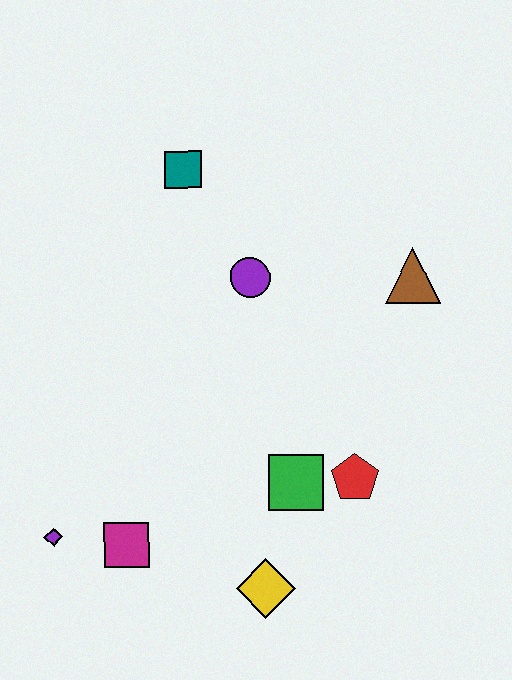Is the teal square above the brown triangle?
Yes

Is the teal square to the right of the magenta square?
Yes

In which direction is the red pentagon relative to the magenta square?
The red pentagon is to the right of the magenta square.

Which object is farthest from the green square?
The teal square is farthest from the green square.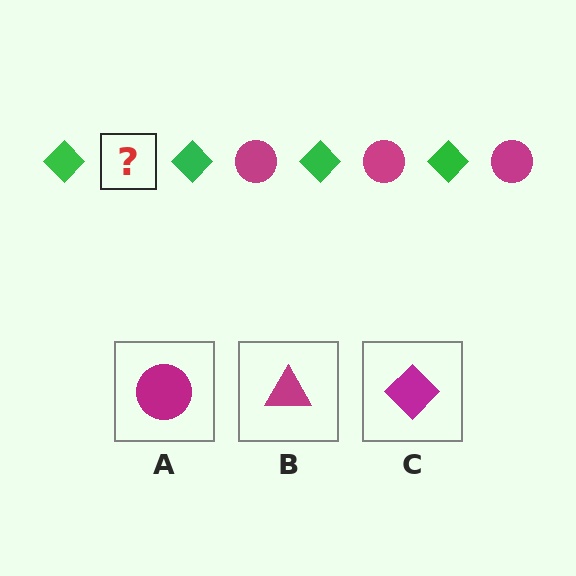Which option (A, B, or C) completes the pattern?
A.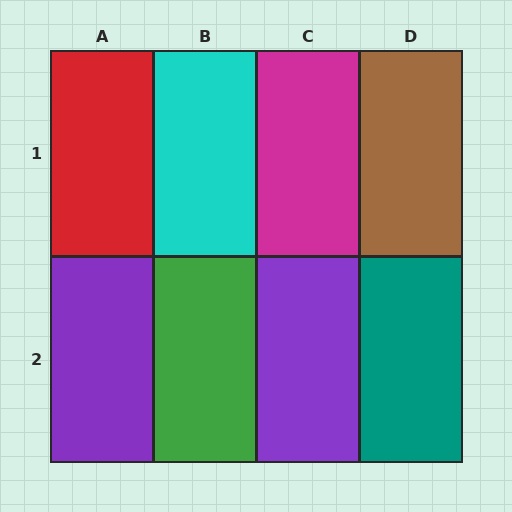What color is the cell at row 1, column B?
Cyan.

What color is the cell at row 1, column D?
Brown.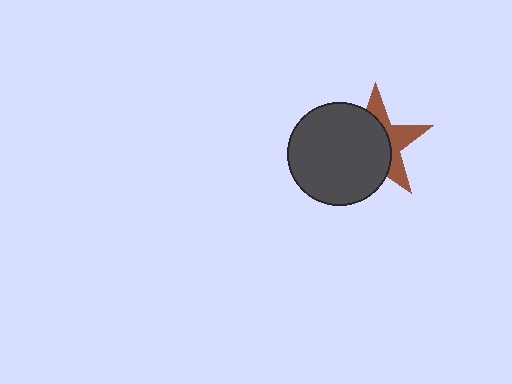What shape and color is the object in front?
The object in front is a dark gray circle.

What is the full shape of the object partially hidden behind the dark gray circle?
The partially hidden object is a brown star.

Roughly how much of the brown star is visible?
A small part of it is visible (roughly 38%).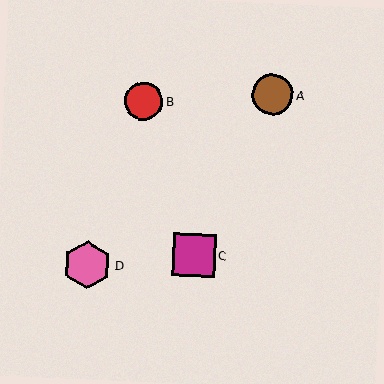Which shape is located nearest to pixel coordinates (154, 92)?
The red circle (labeled B) at (144, 101) is nearest to that location.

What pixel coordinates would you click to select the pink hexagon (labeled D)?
Click at (87, 265) to select the pink hexagon D.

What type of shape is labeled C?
Shape C is a magenta square.